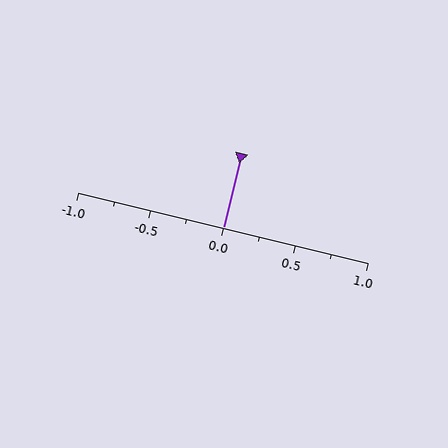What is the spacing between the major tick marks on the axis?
The major ticks are spaced 0.5 apart.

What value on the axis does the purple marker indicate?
The marker indicates approximately 0.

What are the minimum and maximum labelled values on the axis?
The axis runs from -1.0 to 1.0.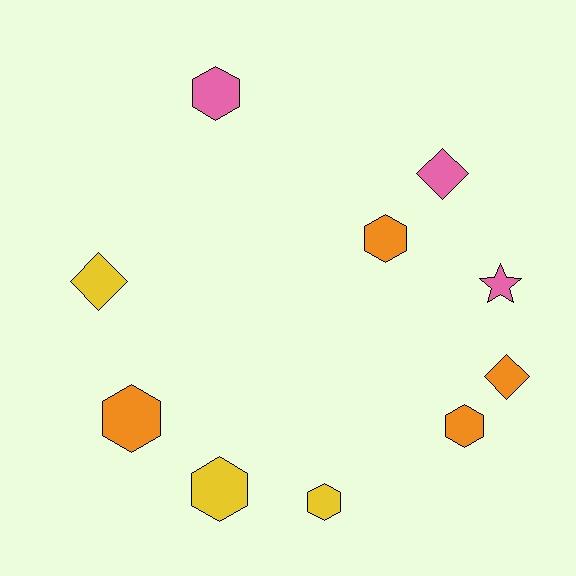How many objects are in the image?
There are 10 objects.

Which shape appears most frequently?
Hexagon, with 6 objects.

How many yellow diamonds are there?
There is 1 yellow diamond.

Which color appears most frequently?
Orange, with 4 objects.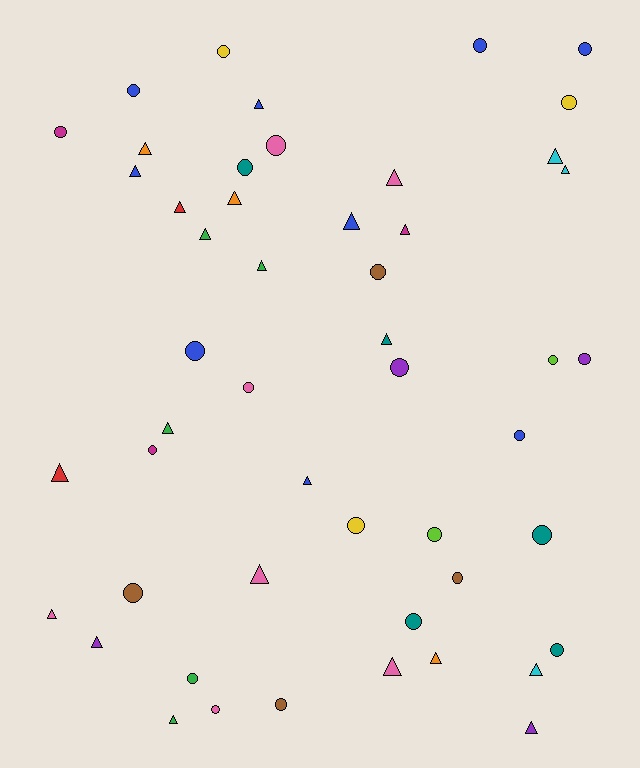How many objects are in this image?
There are 50 objects.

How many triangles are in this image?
There are 24 triangles.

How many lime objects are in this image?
There are 2 lime objects.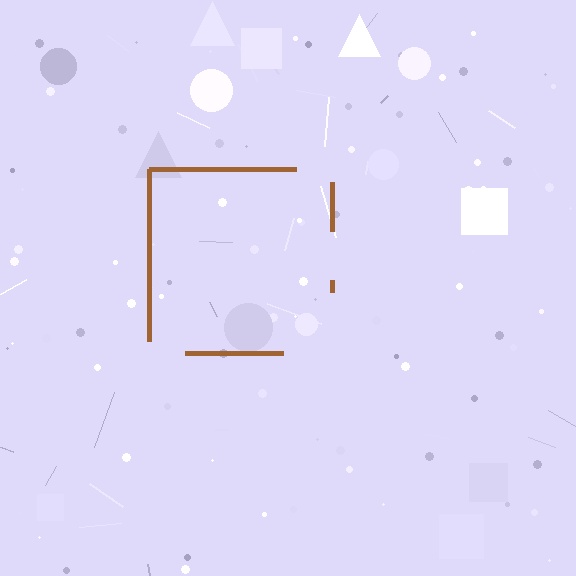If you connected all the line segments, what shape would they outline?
They would outline a square.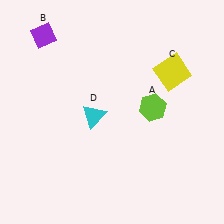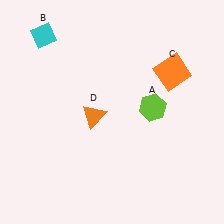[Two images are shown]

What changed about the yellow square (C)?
In Image 1, C is yellow. In Image 2, it changed to orange.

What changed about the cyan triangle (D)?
In Image 1, D is cyan. In Image 2, it changed to orange.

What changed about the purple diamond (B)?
In Image 1, B is purple. In Image 2, it changed to cyan.